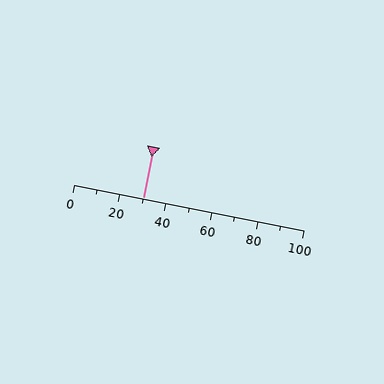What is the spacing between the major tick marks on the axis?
The major ticks are spaced 20 apart.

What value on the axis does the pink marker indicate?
The marker indicates approximately 30.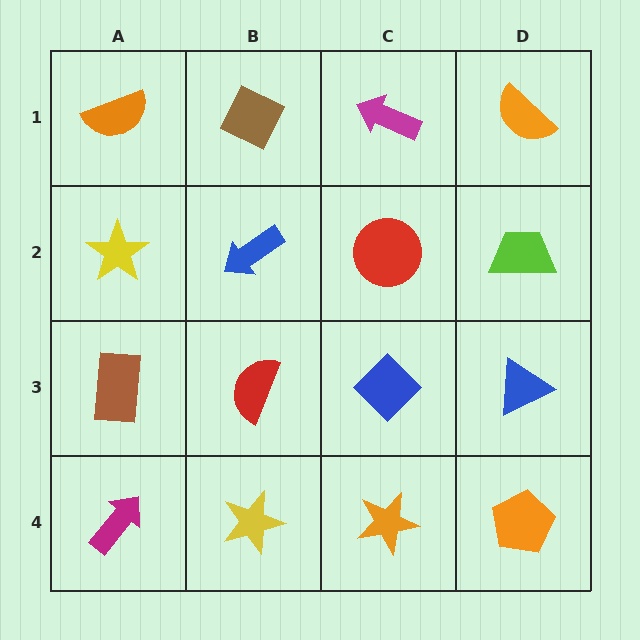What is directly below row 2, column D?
A blue triangle.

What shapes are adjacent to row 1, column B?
A blue arrow (row 2, column B), an orange semicircle (row 1, column A), a magenta arrow (row 1, column C).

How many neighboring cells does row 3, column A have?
3.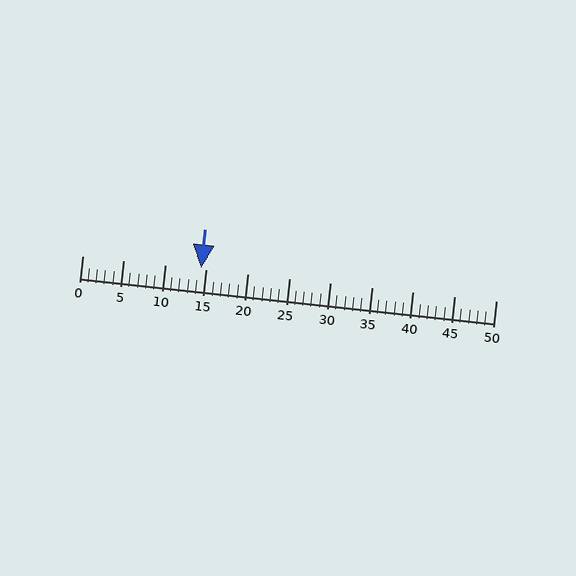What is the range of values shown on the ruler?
The ruler shows values from 0 to 50.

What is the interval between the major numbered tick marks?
The major tick marks are spaced 5 units apart.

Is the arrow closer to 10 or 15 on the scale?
The arrow is closer to 15.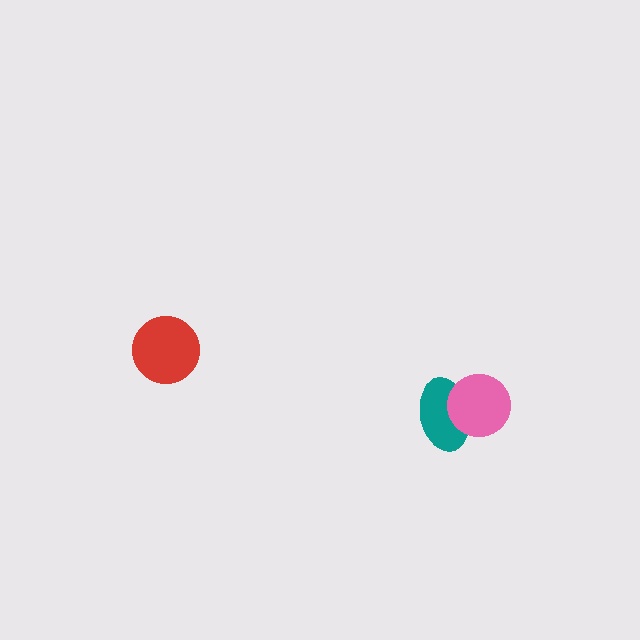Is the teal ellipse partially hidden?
Yes, it is partially covered by another shape.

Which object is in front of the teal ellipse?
The pink circle is in front of the teal ellipse.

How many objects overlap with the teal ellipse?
1 object overlaps with the teal ellipse.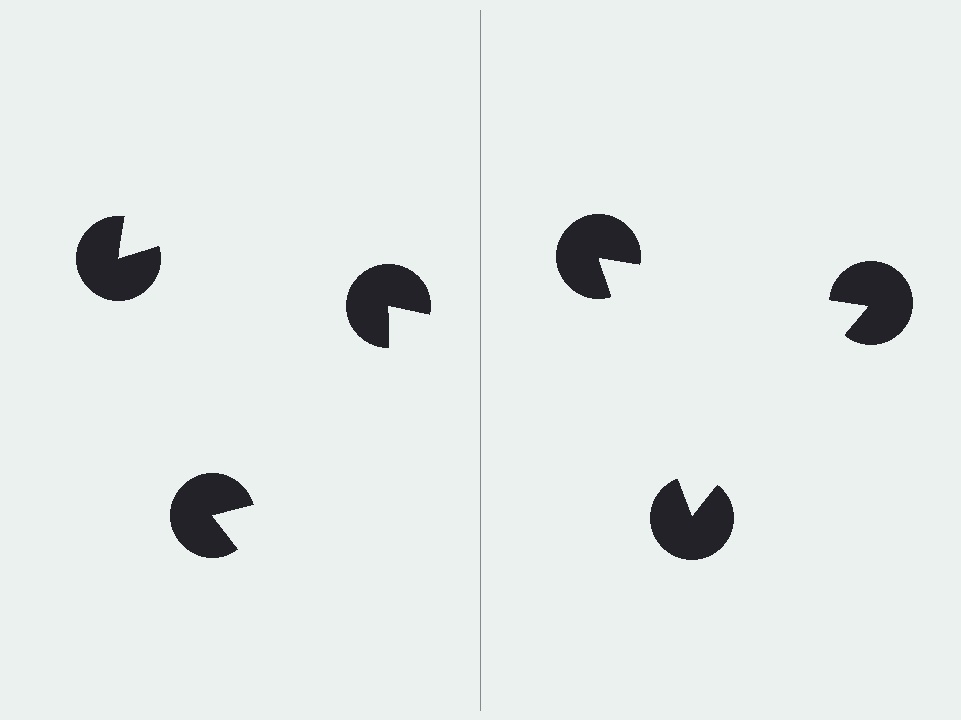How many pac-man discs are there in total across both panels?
6 — 3 on each side.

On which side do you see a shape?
An illusory triangle appears on the right side. On the left side the wedge cuts are rotated, so no coherent shape forms.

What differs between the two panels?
The pac-man discs are positioned identically on both sides; only the wedge orientations differ. On the right they align to a triangle; on the left they are misaligned.